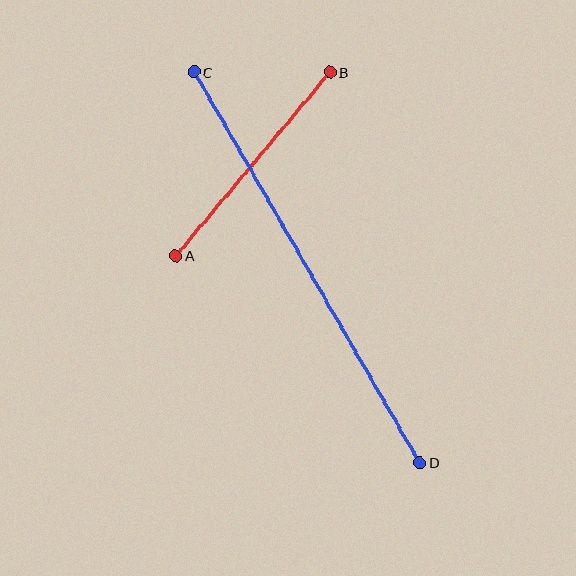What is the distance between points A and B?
The distance is approximately 240 pixels.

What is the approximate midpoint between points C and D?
The midpoint is at approximately (307, 267) pixels.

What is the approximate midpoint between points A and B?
The midpoint is at approximately (253, 164) pixels.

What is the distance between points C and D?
The distance is approximately 451 pixels.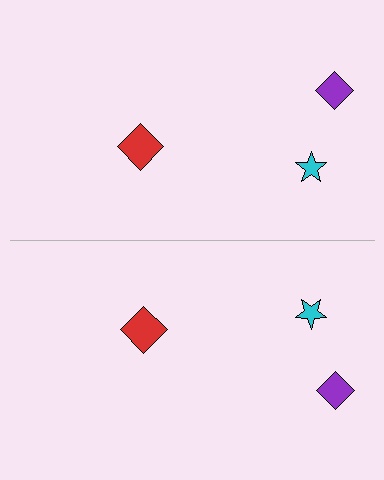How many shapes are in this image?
There are 6 shapes in this image.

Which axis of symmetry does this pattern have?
The pattern has a horizontal axis of symmetry running through the center of the image.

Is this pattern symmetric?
Yes, this pattern has bilateral (reflection) symmetry.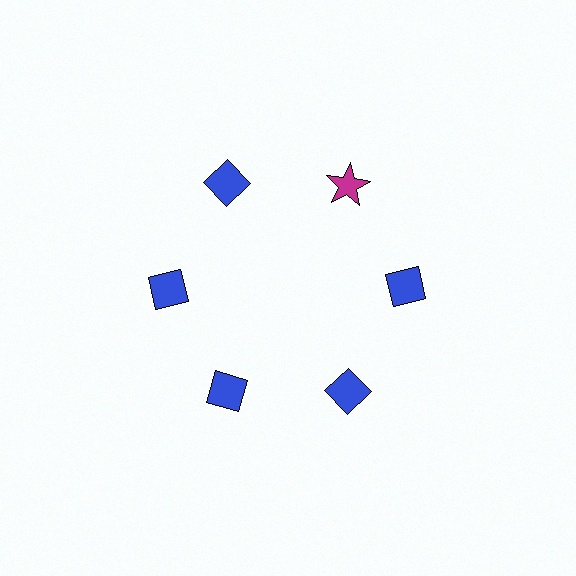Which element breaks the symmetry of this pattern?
The magenta star at roughly the 1 o'clock position breaks the symmetry. All other shapes are blue diamonds.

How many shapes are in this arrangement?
There are 6 shapes arranged in a ring pattern.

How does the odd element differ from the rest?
It differs in both color (magenta instead of blue) and shape (star instead of diamond).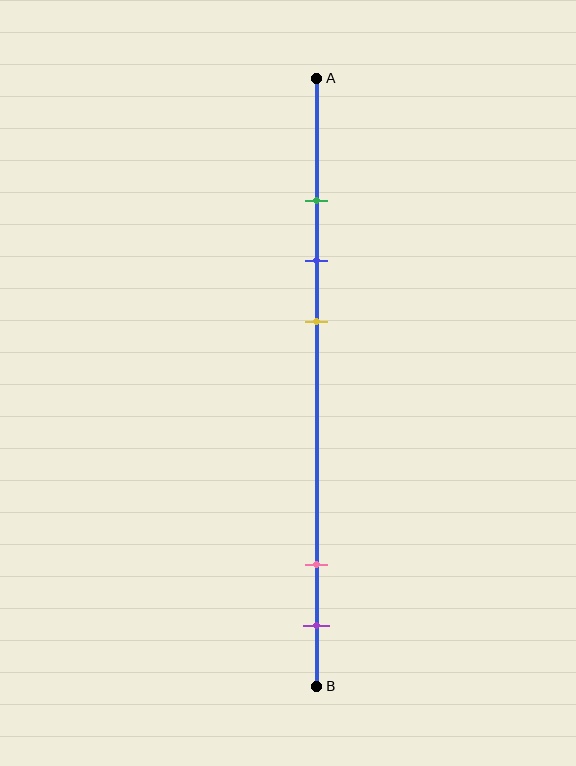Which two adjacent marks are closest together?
The green and blue marks are the closest adjacent pair.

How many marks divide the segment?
There are 5 marks dividing the segment.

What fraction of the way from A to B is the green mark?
The green mark is approximately 20% (0.2) of the way from A to B.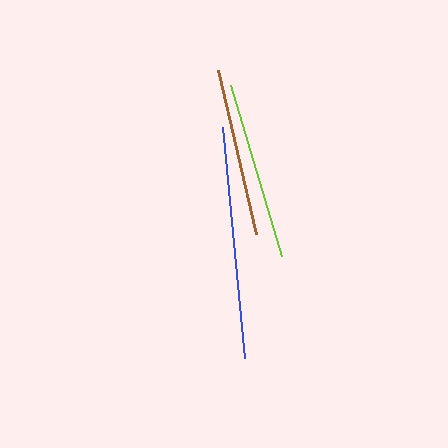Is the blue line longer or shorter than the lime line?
The blue line is longer than the lime line.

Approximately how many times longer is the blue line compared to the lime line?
The blue line is approximately 1.3 times the length of the lime line.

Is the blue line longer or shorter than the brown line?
The blue line is longer than the brown line.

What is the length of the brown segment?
The brown segment is approximately 169 pixels long.